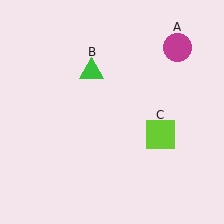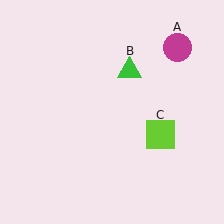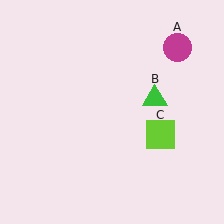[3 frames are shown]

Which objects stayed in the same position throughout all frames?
Magenta circle (object A) and lime square (object C) remained stationary.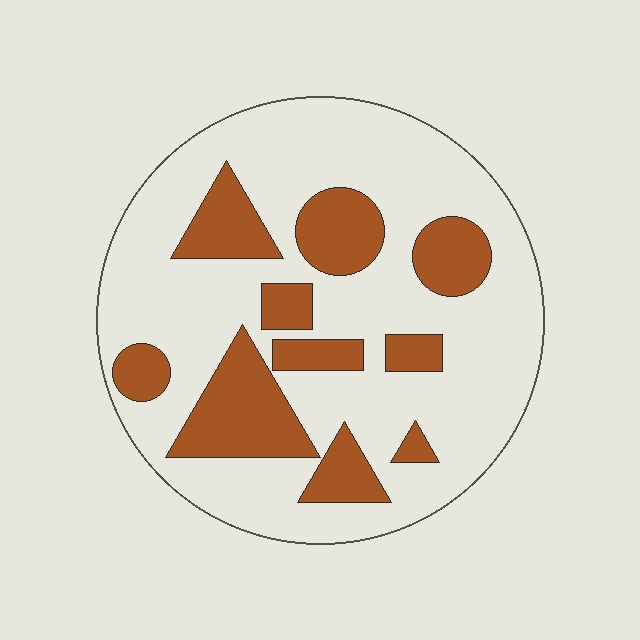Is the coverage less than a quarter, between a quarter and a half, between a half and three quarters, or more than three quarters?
Between a quarter and a half.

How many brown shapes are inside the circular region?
10.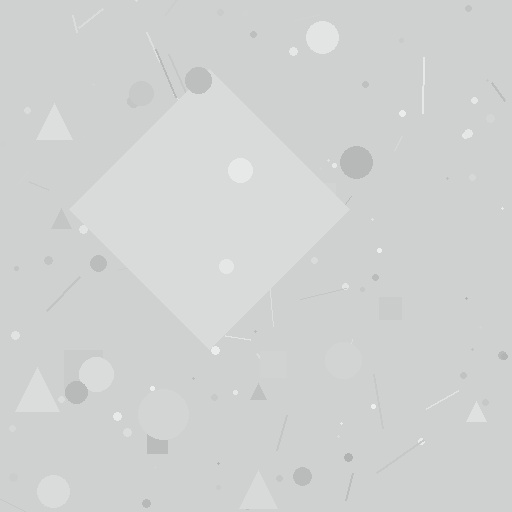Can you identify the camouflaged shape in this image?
The camouflaged shape is a diamond.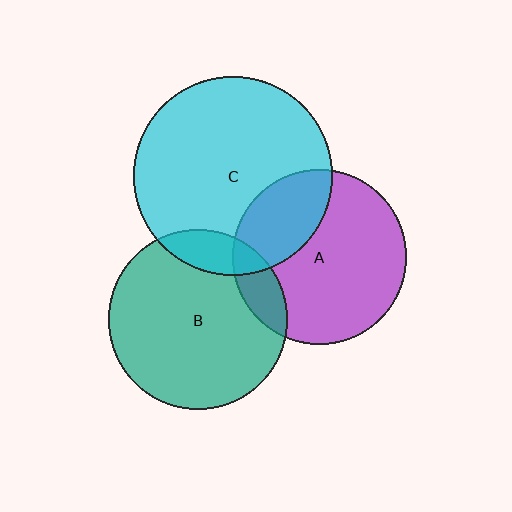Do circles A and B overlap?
Yes.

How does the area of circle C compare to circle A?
Approximately 1.3 times.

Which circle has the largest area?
Circle C (cyan).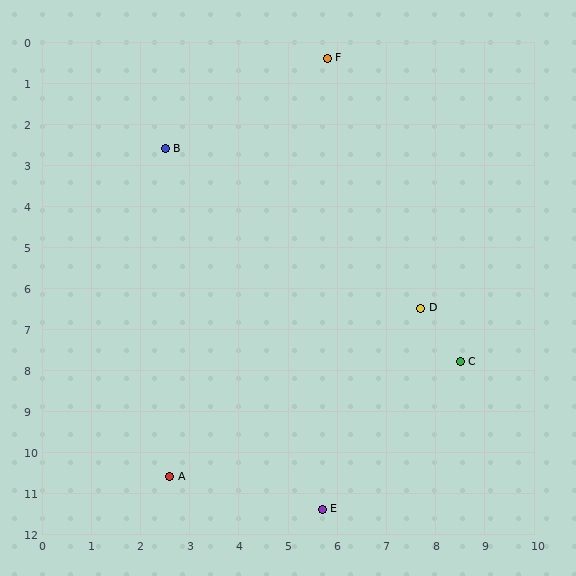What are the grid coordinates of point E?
Point E is at approximately (5.7, 11.4).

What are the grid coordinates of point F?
Point F is at approximately (5.8, 0.4).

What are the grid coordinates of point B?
Point B is at approximately (2.5, 2.6).